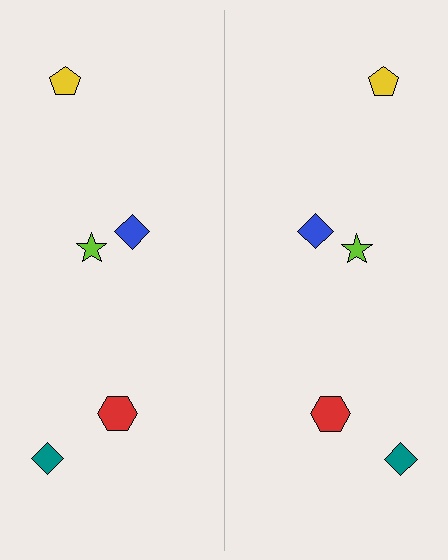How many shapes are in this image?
There are 10 shapes in this image.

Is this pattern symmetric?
Yes, this pattern has bilateral (reflection) symmetry.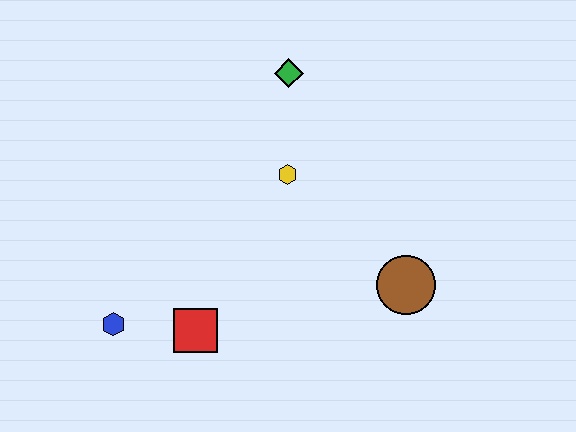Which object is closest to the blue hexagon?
The red square is closest to the blue hexagon.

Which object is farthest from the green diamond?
The blue hexagon is farthest from the green diamond.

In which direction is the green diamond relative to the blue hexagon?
The green diamond is above the blue hexagon.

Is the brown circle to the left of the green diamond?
No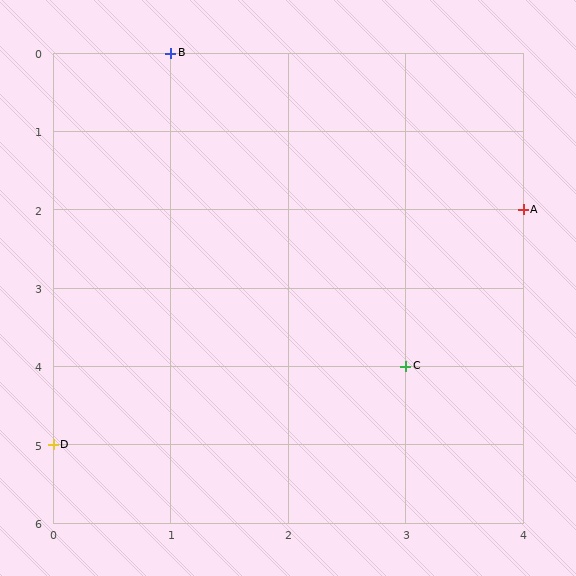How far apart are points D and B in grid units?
Points D and B are 1 column and 5 rows apart (about 5.1 grid units diagonally).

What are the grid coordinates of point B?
Point B is at grid coordinates (1, 0).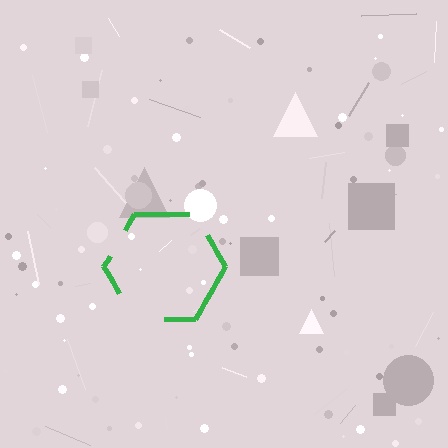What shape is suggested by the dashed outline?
The dashed outline suggests a hexagon.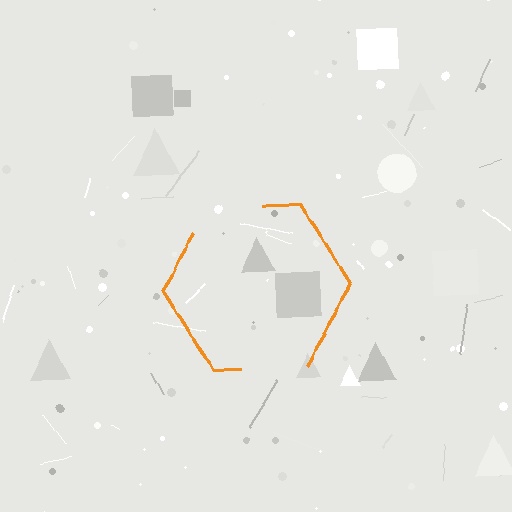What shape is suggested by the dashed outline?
The dashed outline suggests a hexagon.